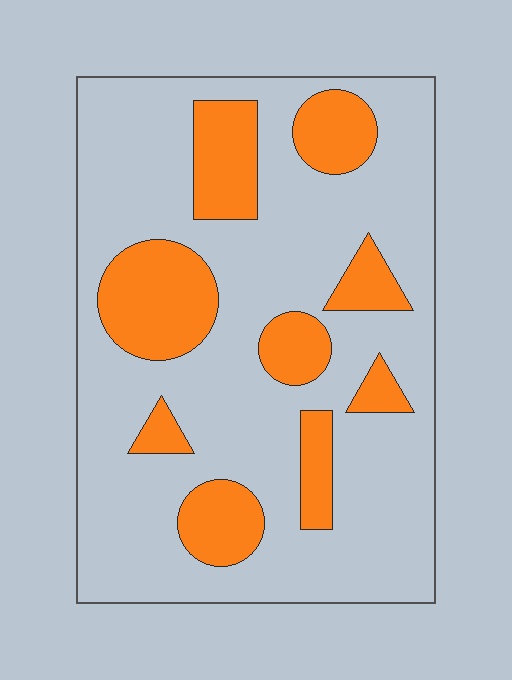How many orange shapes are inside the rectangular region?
9.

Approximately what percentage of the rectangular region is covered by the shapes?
Approximately 25%.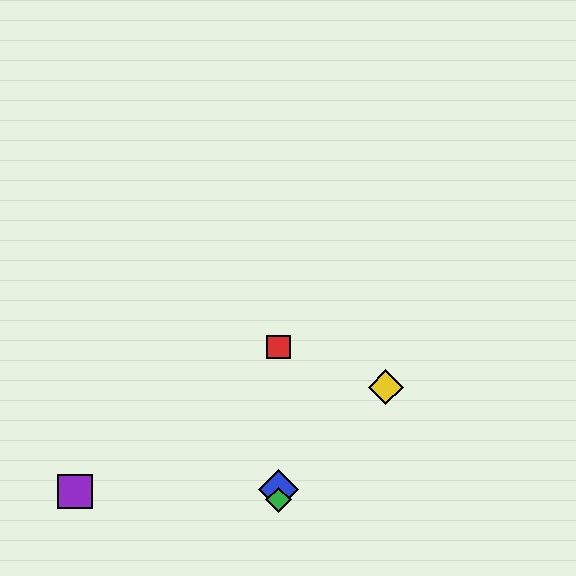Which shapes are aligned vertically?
The red square, the blue diamond, the green diamond are aligned vertically.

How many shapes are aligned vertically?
3 shapes (the red square, the blue diamond, the green diamond) are aligned vertically.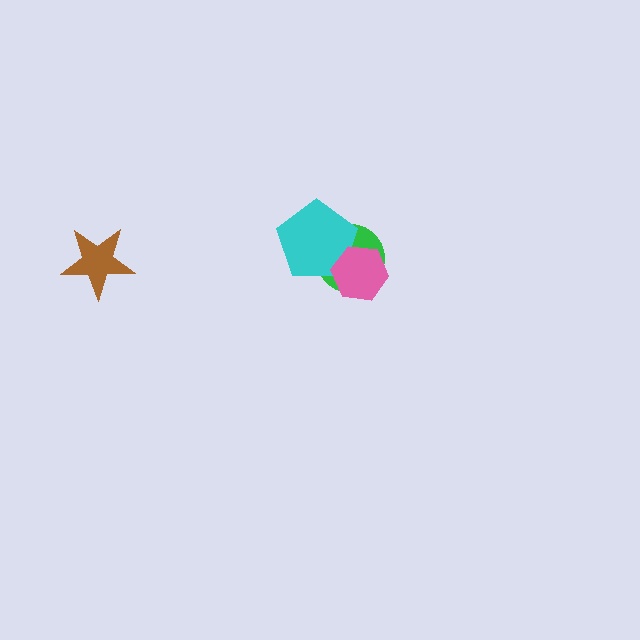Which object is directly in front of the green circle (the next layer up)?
The cyan pentagon is directly in front of the green circle.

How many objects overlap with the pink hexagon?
2 objects overlap with the pink hexagon.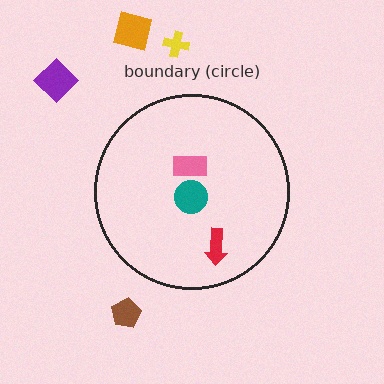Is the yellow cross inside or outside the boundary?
Outside.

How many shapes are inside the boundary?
3 inside, 4 outside.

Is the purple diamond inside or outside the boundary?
Outside.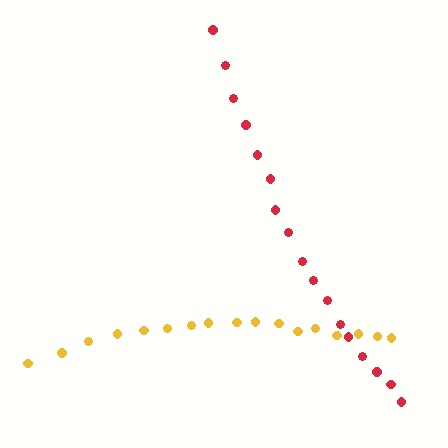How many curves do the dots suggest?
There are 2 distinct paths.